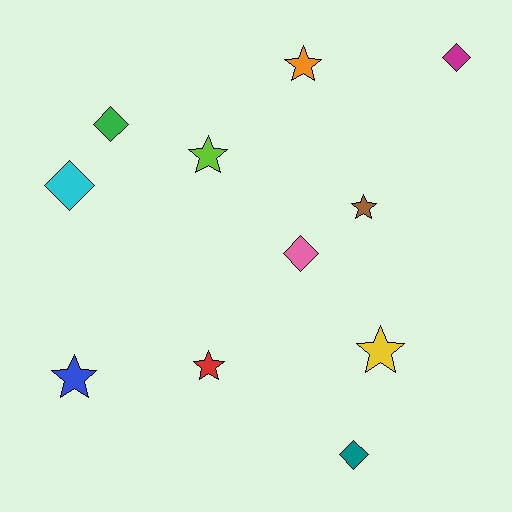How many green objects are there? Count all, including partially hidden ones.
There is 1 green object.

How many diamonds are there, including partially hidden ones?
There are 5 diamonds.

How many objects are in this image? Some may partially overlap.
There are 11 objects.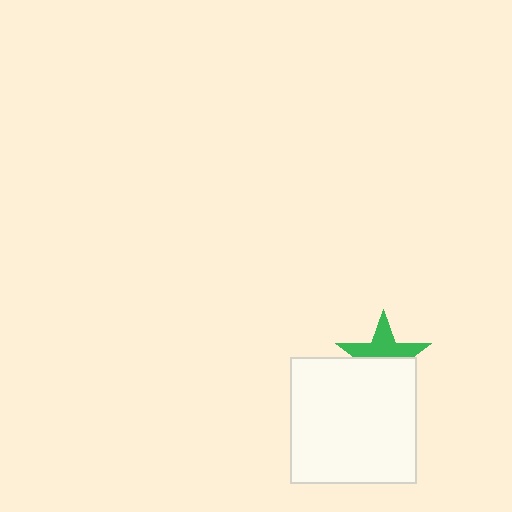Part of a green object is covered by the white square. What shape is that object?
It is a star.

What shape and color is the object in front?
The object in front is a white square.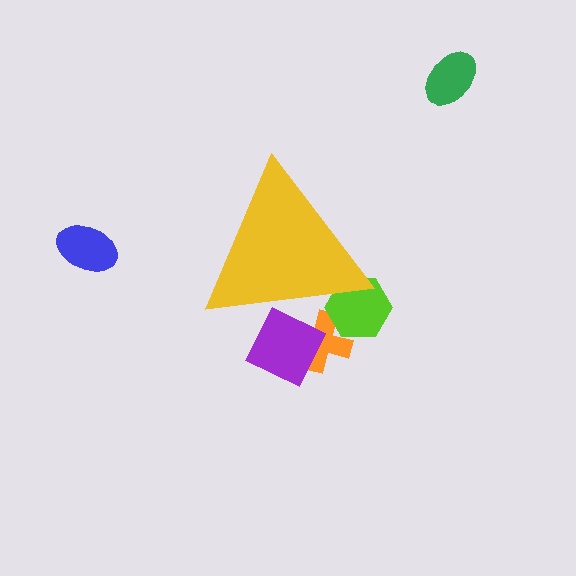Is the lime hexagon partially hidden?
Yes, the lime hexagon is partially hidden behind the yellow triangle.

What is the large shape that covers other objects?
A yellow triangle.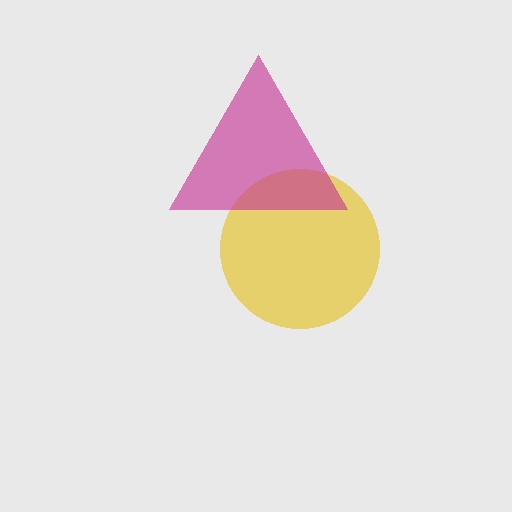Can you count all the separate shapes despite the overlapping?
Yes, there are 2 separate shapes.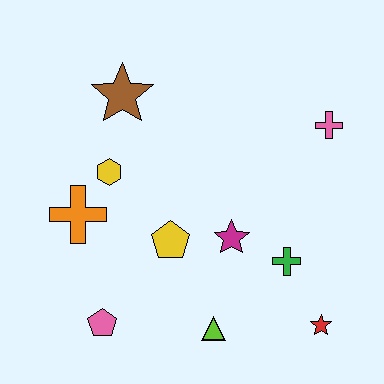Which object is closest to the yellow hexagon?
The orange cross is closest to the yellow hexagon.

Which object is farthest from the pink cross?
The pink pentagon is farthest from the pink cross.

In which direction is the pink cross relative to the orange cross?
The pink cross is to the right of the orange cross.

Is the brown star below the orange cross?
No